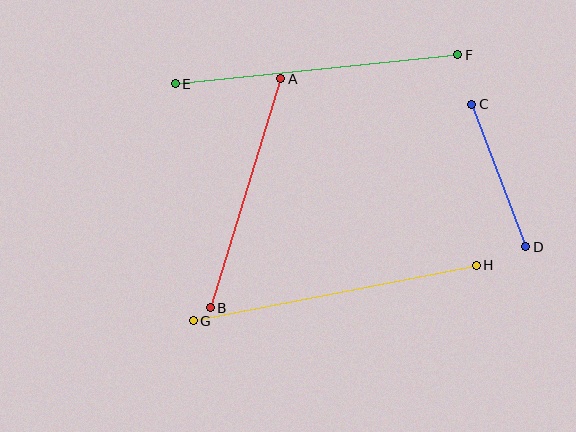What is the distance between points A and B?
The distance is approximately 240 pixels.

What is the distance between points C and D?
The distance is approximately 152 pixels.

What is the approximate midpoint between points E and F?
The midpoint is at approximately (316, 69) pixels.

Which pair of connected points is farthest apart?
Points G and H are farthest apart.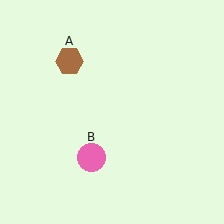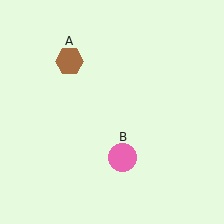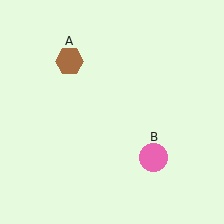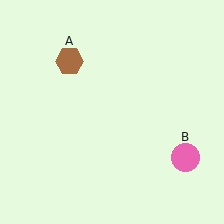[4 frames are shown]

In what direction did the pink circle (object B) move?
The pink circle (object B) moved right.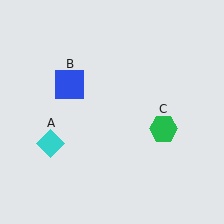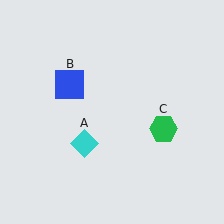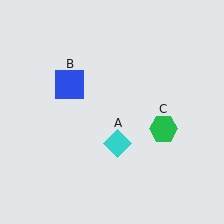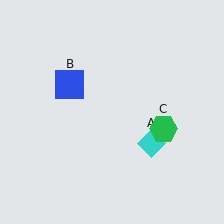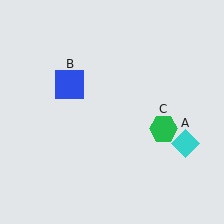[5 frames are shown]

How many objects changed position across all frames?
1 object changed position: cyan diamond (object A).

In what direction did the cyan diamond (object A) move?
The cyan diamond (object A) moved right.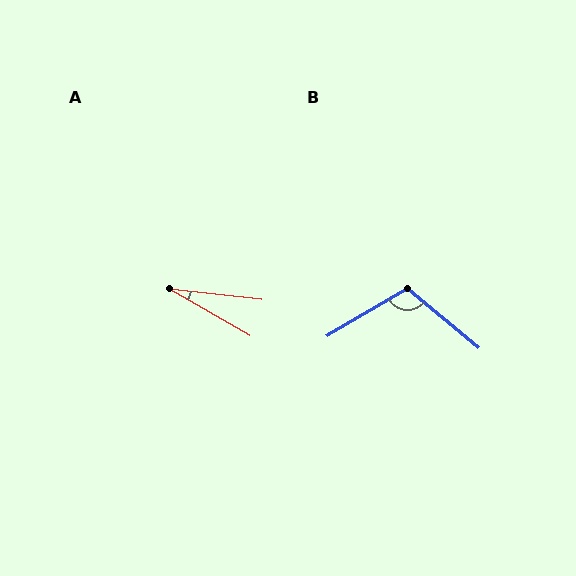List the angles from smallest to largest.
A (24°), B (109°).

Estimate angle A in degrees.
Approximately 24 degrees.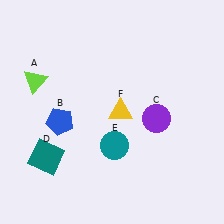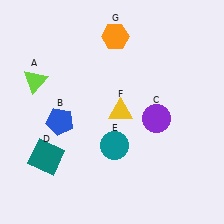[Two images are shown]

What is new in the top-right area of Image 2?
An orange hexagon (G) was added in the top-right area of Image 2.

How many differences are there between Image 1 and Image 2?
There is 1 difference between the two images.